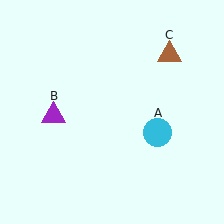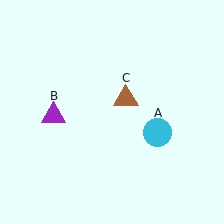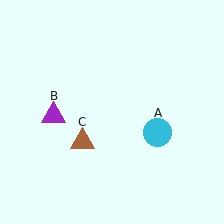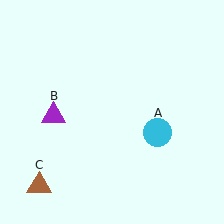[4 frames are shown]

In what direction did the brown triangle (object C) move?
The brown triangle (object C) moved down and to the left.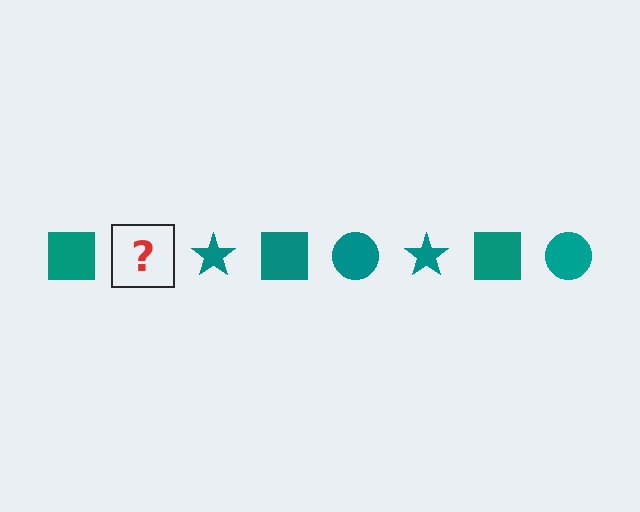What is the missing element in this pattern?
The missing element is a teal circle.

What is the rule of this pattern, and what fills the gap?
The rule is that the pattern cycles through square, circle, star shapes in teal. The gap should be filled with a teal circle.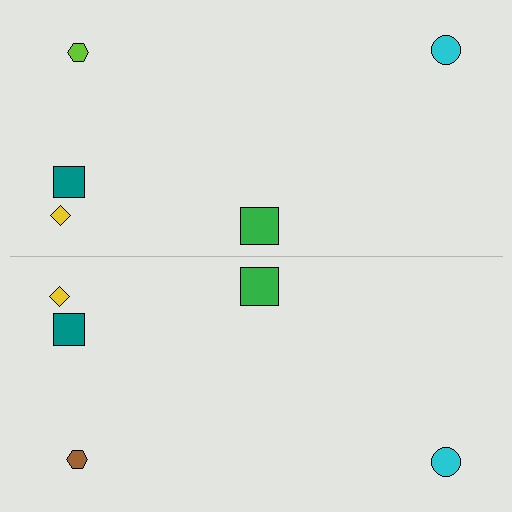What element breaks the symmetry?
The brown hexagon on the bottom side breaks the symmetry — its mirror counterpart is lime.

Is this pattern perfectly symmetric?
No, the pattern is not perfectly symmetric. The brown hexagon on the bottom side breaks the symmetry — its mirror counterpart is lime.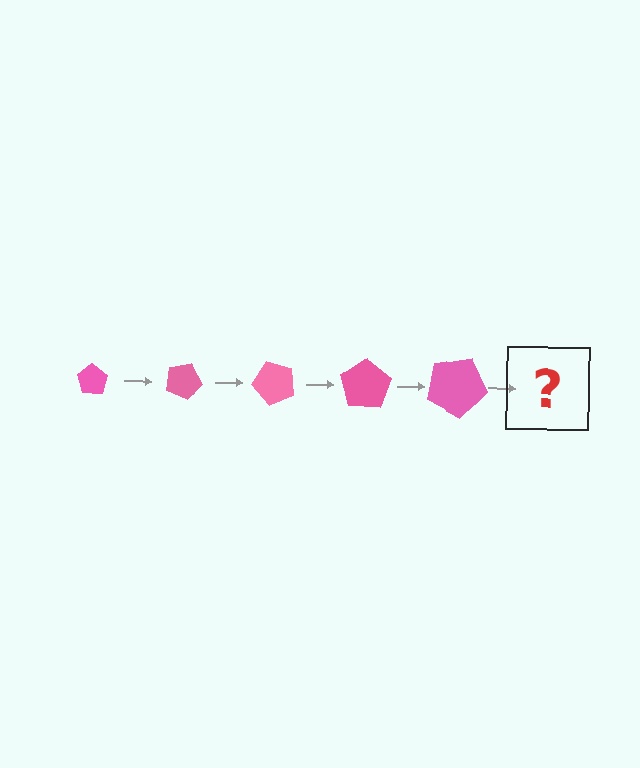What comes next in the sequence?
The next element should be a pentagon, larger than the previous one and rotated 125 degrees from the start.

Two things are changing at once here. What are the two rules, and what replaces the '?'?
The two rules are that the pentagon grows larger each step and it rotates 25 degrees each step. The '?' should be a pentagon, larger than the previous one and rotated 125 degrees from the start.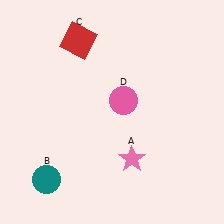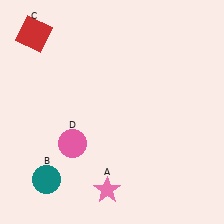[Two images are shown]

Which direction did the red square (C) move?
The red square (C) moved left.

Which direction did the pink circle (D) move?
The pink circle (D) moved left.